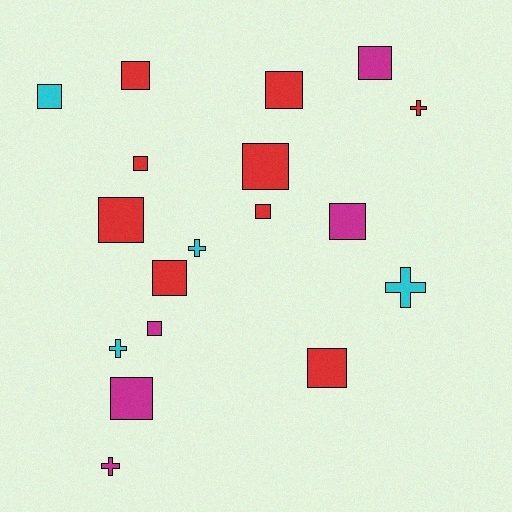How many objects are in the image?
There are 18 objects.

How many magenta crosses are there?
There is 1 magenta cross.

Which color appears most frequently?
Red, with 9 objects.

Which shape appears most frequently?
Square, with 13 objects.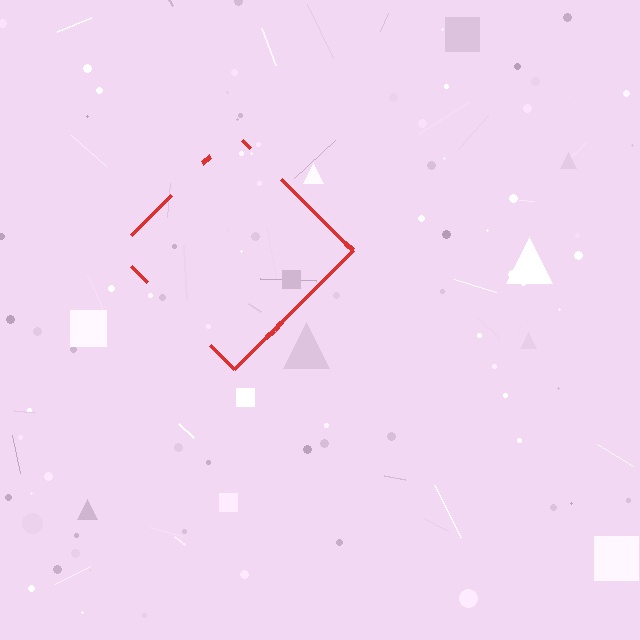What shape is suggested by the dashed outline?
The dashed outline suggests a diamond.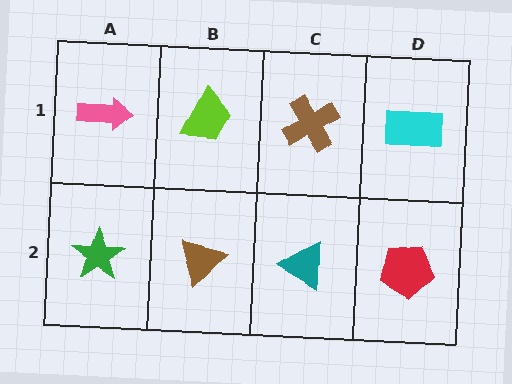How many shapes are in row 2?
4 shapes.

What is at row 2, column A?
A green star.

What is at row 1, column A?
A pink arrow.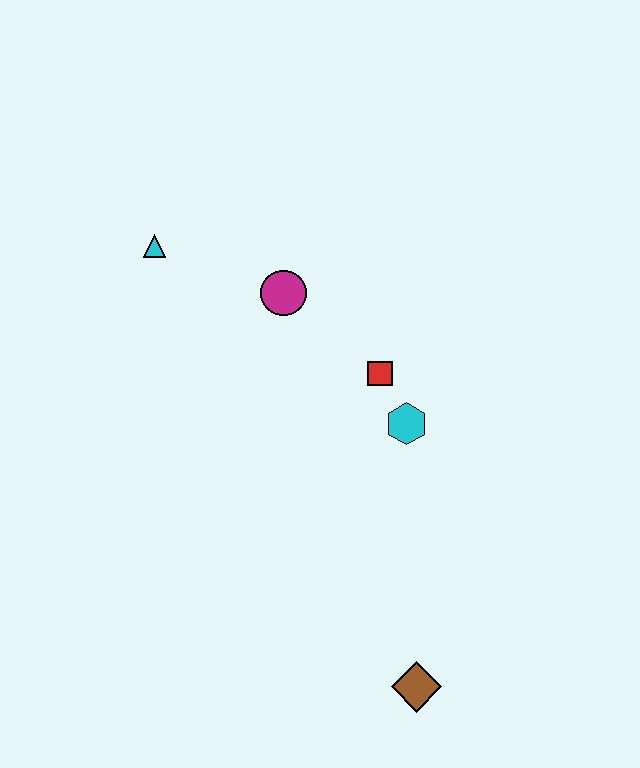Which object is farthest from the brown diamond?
The cyan triangle is farthest from the brown diamond.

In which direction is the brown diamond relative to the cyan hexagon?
The brown diamond is below the cyan hexagon.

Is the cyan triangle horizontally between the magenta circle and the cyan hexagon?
No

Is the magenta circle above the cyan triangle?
No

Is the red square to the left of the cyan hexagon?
Yes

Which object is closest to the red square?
The cyan hexagon is closest to the red square.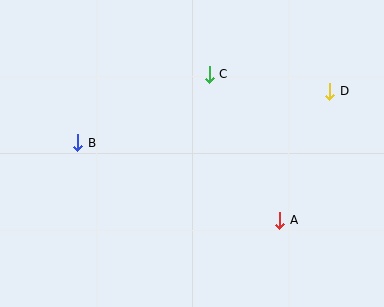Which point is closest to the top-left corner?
Point B is closest to the top-left corner.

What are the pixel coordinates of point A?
Point A is at (280, 220).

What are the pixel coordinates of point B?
Point B is at (78, 143).